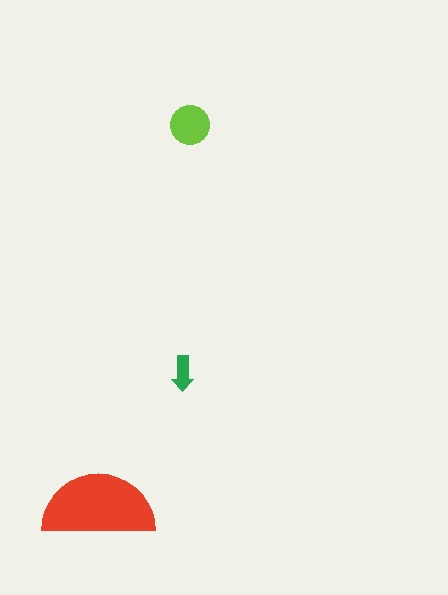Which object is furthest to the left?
The red semicircle is leftmost.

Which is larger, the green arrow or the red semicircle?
The red semicircle.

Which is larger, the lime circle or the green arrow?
The lime circle.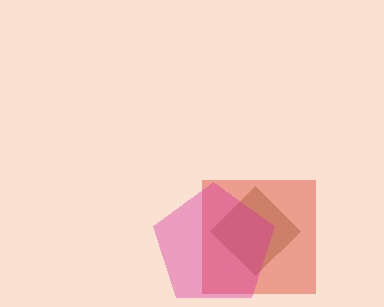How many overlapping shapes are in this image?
There are 3 overlapping shapes in the image.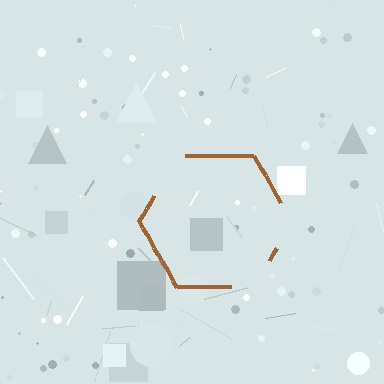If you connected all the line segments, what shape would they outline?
They would outline a hexagon.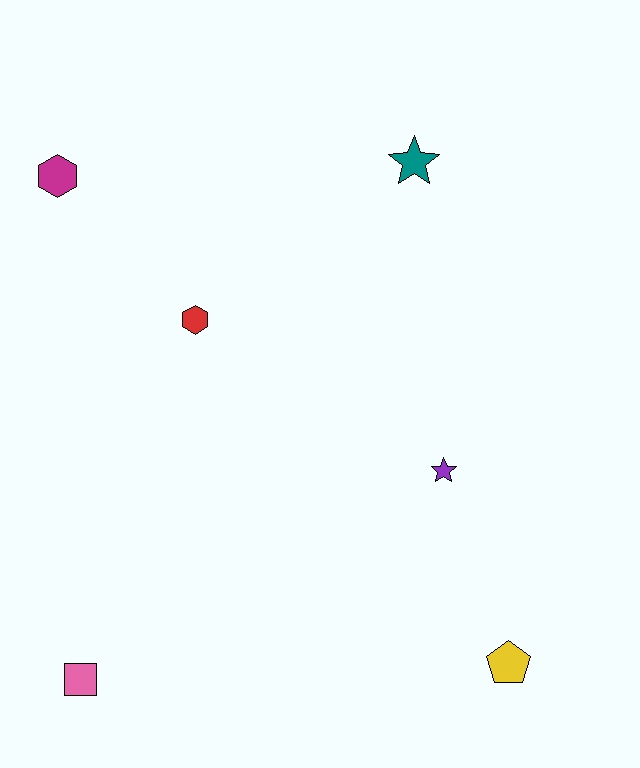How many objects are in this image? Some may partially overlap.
There are 6 objects.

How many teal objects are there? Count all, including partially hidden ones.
There is 1 teal object.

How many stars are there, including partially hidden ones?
There are 2 stars.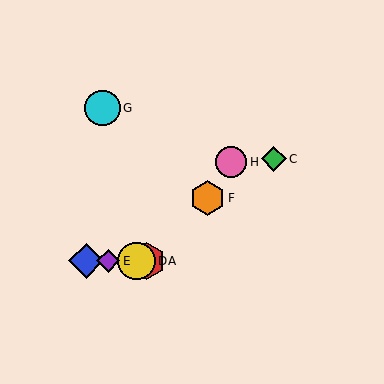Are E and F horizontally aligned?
No, E is at y≈261 and F is at y≈198.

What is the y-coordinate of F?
Object F is at y≈198.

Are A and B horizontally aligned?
Yes, both are at y≈261.